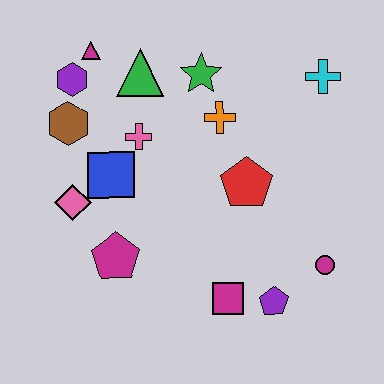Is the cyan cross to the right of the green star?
Yes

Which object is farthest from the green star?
The purple pentagon is farthest from the green star.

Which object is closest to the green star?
The orange cross is closest to the green star.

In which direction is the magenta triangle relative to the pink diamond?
The magenta triangle is above the pink diamond.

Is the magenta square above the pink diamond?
No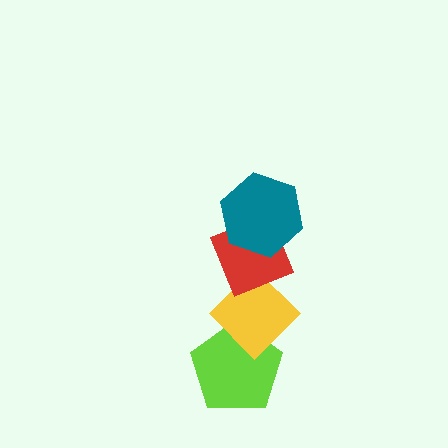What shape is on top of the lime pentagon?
The yellow diamond is on top of the lime pentagon.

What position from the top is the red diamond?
The red diamond is 2nd from the top.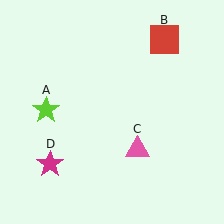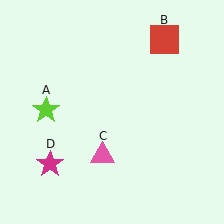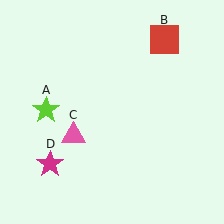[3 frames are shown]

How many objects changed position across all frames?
1 object changed position: pink triangle (object C).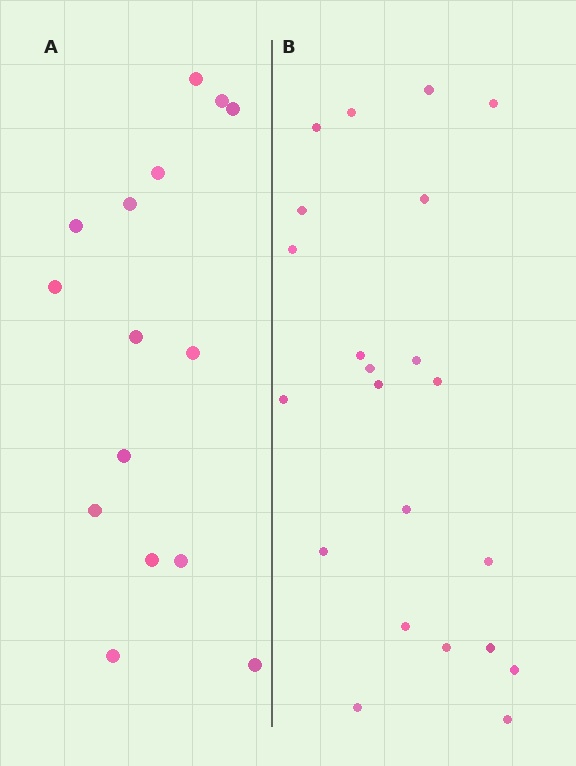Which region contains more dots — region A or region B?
Region B (the right region) has more dots.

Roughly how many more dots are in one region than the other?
Region B has roughly 8 or so more dots than region A.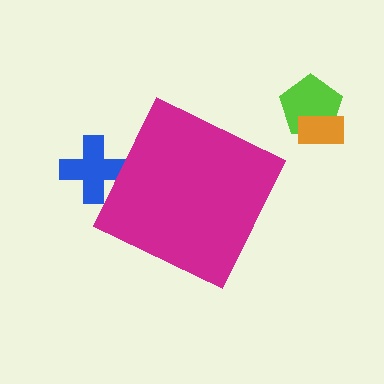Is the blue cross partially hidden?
Yes, the blue cross is partially hidden behind the magenta diamond.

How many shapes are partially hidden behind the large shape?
1 shape is partially hidden.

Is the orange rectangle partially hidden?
No, the orange rectangle is fully visible.